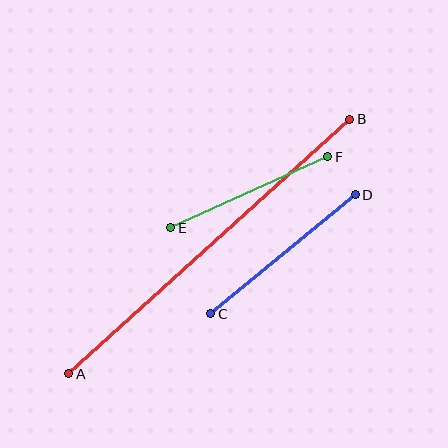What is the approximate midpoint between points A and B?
The midpoint is at approximately (209, 247) pixels.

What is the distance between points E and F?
The distance is approximately 172 pixels.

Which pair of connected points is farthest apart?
Points A and B are farthest apart.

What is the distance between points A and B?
The distance is approximately 379 pixels.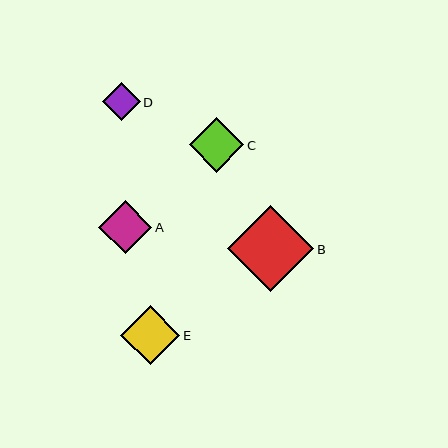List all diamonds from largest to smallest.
From largest to smallest: B, E, C, A, D.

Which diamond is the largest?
Diamond B is the largest with a size of approximately 86 pixels.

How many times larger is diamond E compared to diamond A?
Diamond E is approximately 1.1 times the size of diamond A.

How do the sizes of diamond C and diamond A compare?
Diamond C and diamond A are approximately the same size.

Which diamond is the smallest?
Diamond D is the smallest with a size of approximately 38 pixels.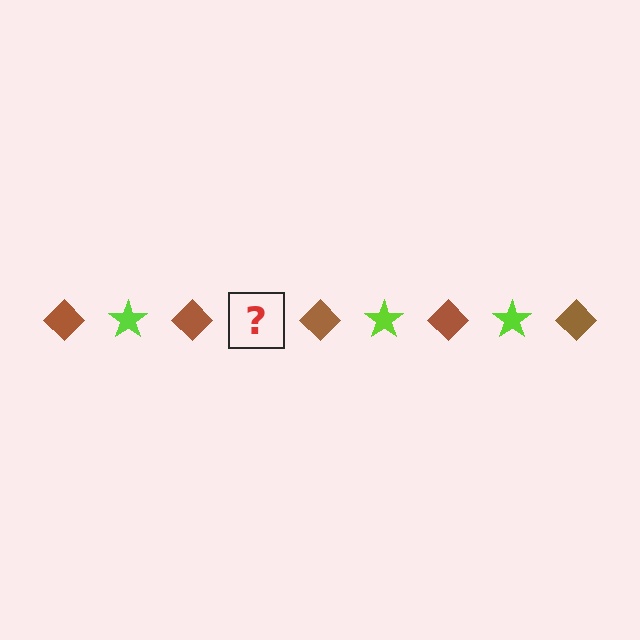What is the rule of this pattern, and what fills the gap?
The rule is that the pattern alternates between brown diamond and lime star. The gap should be filled with a lime star.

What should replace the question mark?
The question mark should be replaced with a lime star.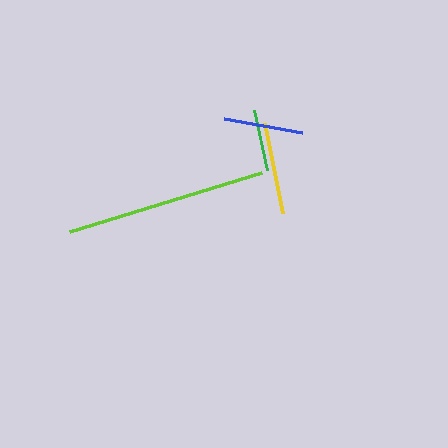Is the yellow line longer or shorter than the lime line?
The lime line is longer than the yellow line.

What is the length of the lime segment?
The lime segment is approximately 201 pixels long.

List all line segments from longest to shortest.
From longest to shortest: lime, yellow, blue, green.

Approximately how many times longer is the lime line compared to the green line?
The lime line is approximately 3.3 times the length of the green line.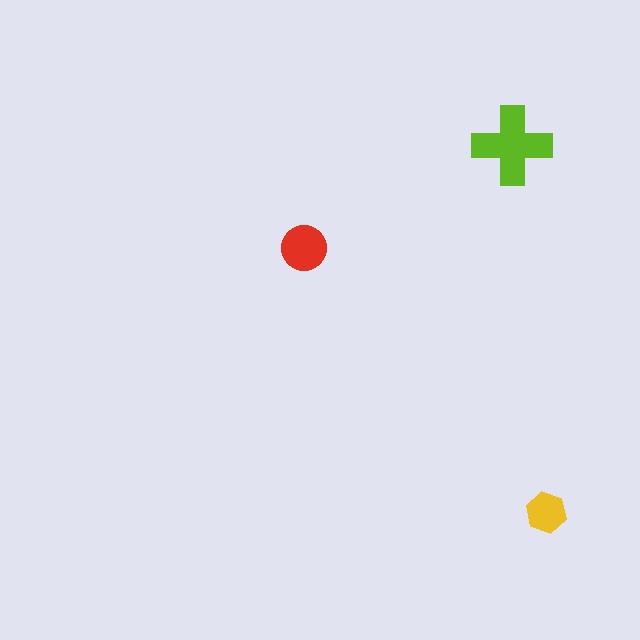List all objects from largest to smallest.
The lime cross, the red circle, the yellow hexagon.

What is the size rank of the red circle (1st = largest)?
2nd.